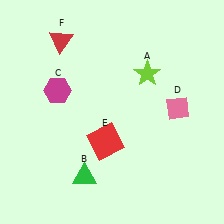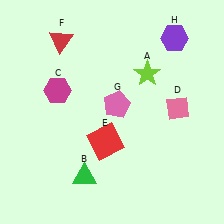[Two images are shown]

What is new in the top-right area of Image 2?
A pink pentagon (G) was added in the top-right area of Image 2.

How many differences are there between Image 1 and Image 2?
There are 2 differences between the two images.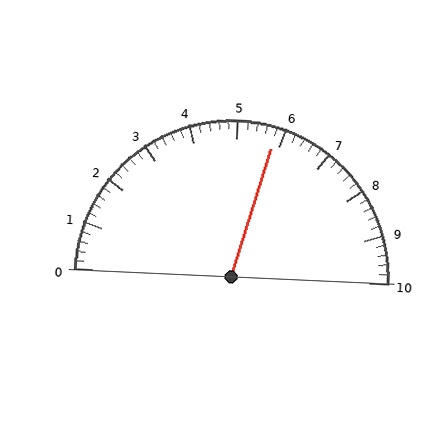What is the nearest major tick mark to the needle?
The nearest major tick mark is 6.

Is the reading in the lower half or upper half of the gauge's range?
The reading is in the upper half of the range (0 to 10).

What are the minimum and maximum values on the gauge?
The gauge ranges from 0 to 10.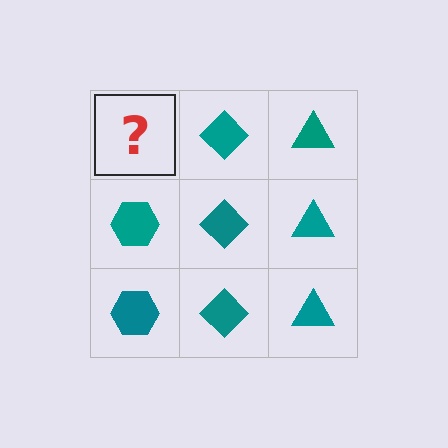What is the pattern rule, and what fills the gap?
The rule is that each column has a consistent shape. The gap should be filled with a teal hexagon.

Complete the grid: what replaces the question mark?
The question mark should be replaced with a teal hexagon.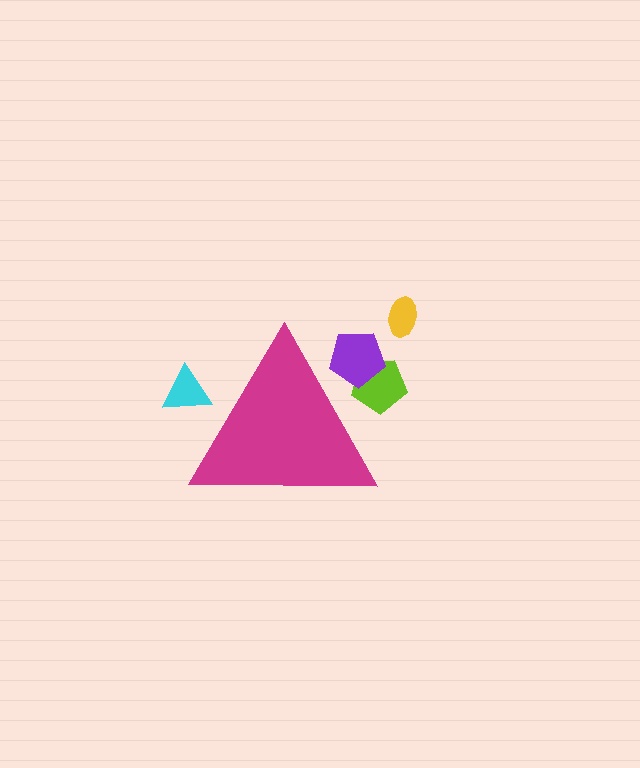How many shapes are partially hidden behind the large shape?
3 shapes are partially hidden.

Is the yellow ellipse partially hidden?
No, the yellow ellipse is fully visible.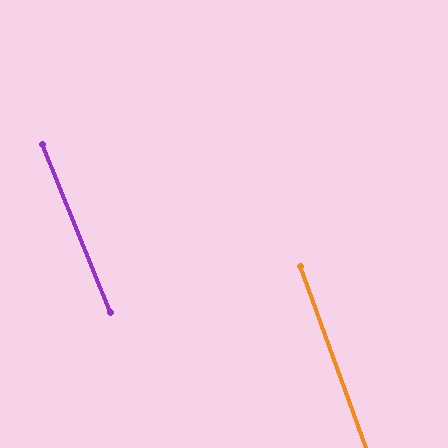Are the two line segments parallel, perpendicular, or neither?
Parallel — their directions differ by only 1.9°.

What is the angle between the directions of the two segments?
Approximately 2 degrees.